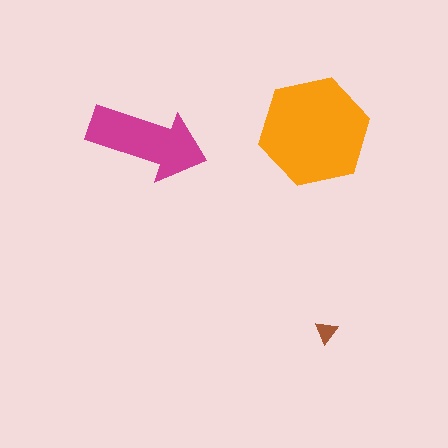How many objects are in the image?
There are 3 objects in the image.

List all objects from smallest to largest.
The brown triangle, the magenta arrow, the orange hexagon.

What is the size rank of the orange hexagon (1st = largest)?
1st.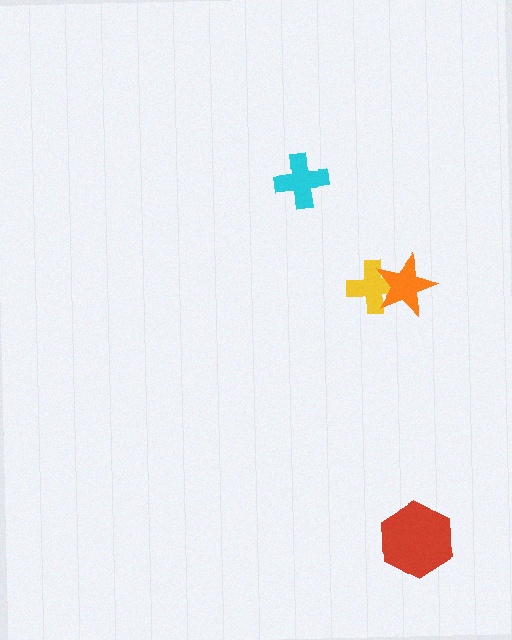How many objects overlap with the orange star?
1 object overlaps with the orange star.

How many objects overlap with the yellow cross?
1 object overlaps with the yellow cross.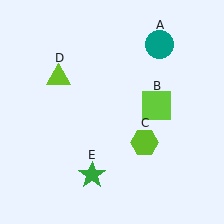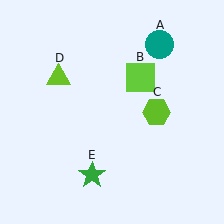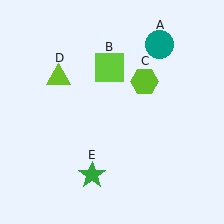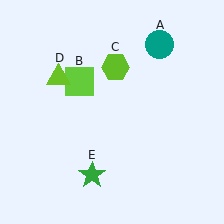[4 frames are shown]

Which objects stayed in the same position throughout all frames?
Teal circle (object A) and lime triangle (object D) and green star (object E) remained stationary.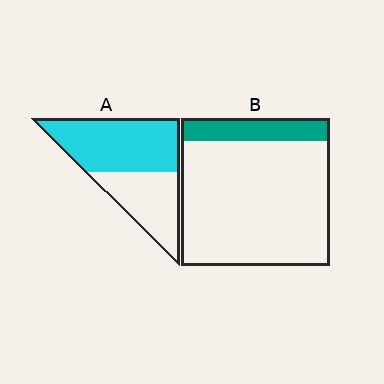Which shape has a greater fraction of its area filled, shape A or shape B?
Shape A.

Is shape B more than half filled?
No.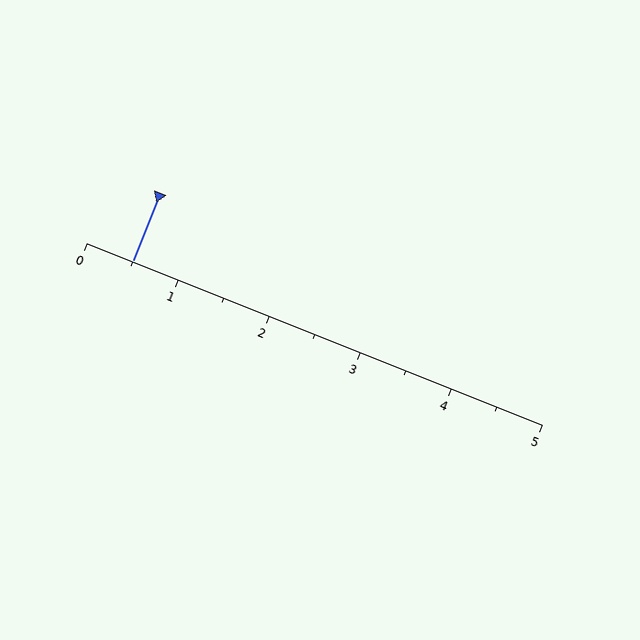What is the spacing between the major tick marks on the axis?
The major ticks are spaced 1 apart.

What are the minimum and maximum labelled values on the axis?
The axis runs from 0 to 5.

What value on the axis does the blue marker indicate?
The marker indicates approximately 0.5.